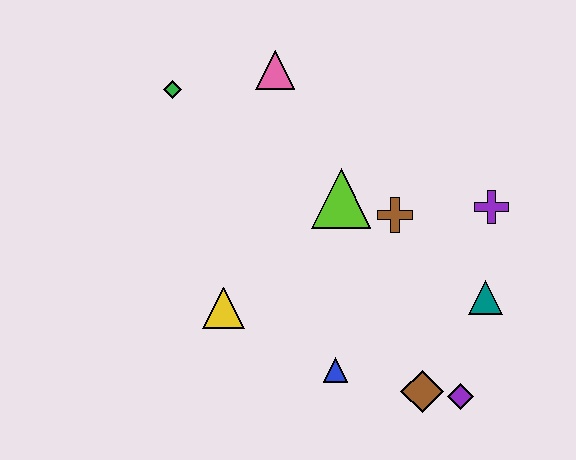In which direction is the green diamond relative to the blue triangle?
The green diamond is above the blue triangle.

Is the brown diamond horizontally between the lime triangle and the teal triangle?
Yes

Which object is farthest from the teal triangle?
The green diamond is farthest from the teal triangle.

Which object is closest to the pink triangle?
The green diamond is closest to the pink triangle.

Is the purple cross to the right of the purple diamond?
Yes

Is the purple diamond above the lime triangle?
No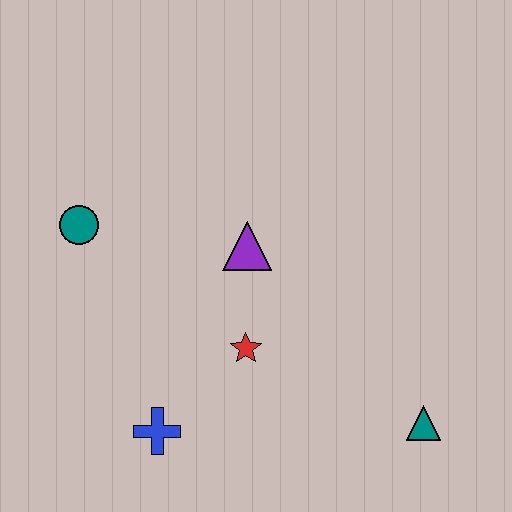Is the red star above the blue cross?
Yes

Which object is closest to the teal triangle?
The red star is closest to the teal triangle.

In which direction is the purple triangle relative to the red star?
The purple triangle is above the red star.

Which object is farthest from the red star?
The teal circle is farthest from the red star.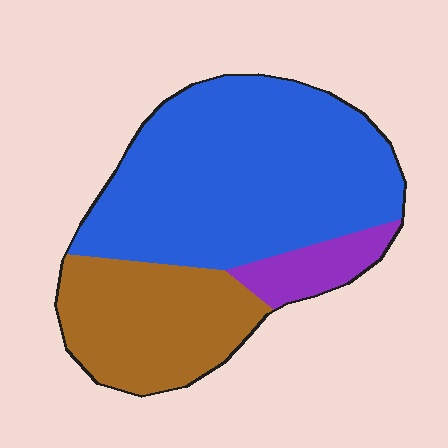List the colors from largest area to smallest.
From largest to smallest: blue, brown, purple.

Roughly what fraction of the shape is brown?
Brown takes up between a sixth and a third of the shape.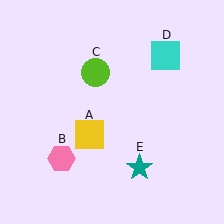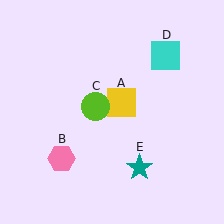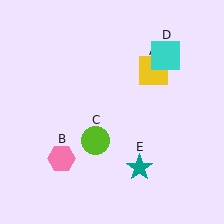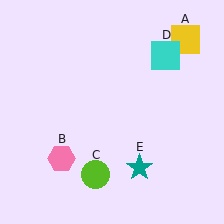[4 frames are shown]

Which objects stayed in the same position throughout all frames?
Pink hexagon (object B) and cyan square (object D) and teal star (object E) remained stationary.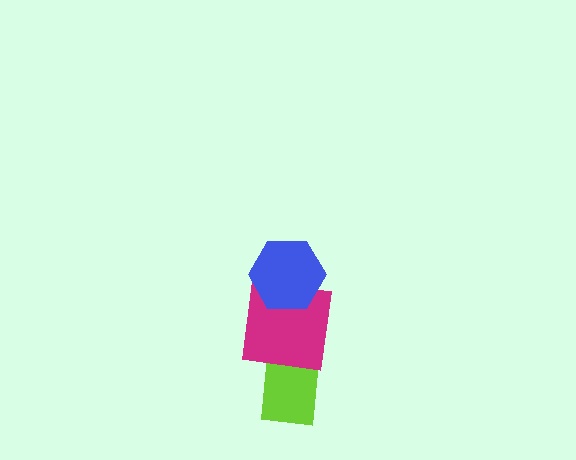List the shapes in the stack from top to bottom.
From top to bottom: the blue hexagon, the magenta square, the lime rectangle.